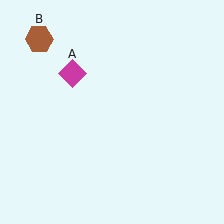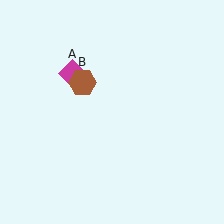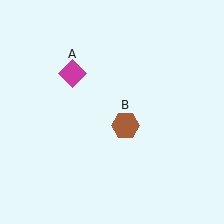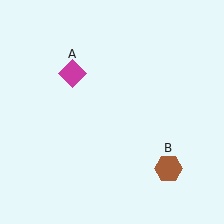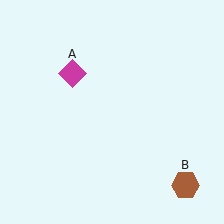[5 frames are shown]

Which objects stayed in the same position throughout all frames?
Magenta diamond (object A) remained stationary.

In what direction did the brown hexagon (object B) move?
The brown hexagon (object B) moved down and to the right.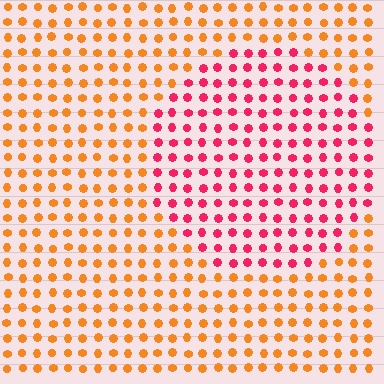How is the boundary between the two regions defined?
The boundary is defined purely by a slight shift in hue (about 48 degrees). Spacing, size, and orientation are identical on both sides.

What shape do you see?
I see a circle.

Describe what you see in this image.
The image is filled with small orange elements in a uniform arrangement. A circle-shaped region is visible where the elements are tinted to a slightly different hue, forming a subtle color boundary.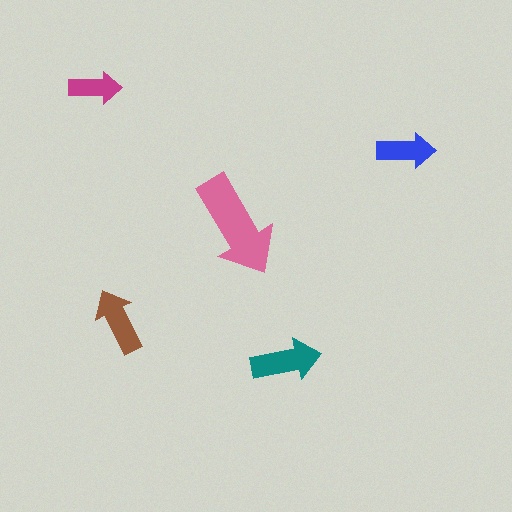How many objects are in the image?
There are 5 objects in the image.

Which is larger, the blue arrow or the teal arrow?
The teal one.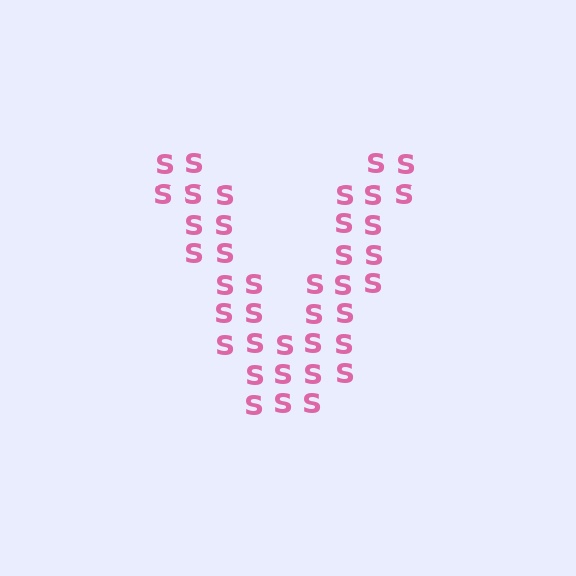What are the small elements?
The small elements are letter S's.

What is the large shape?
The large shape is the letter V.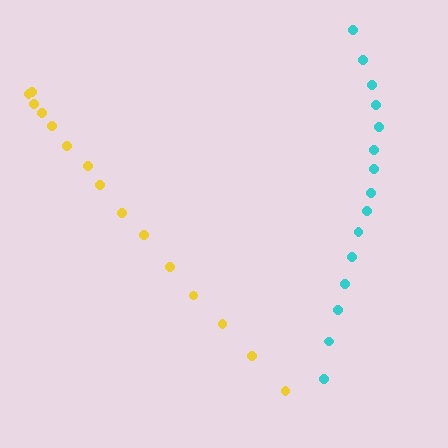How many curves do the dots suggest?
There are 2 distinct paths.